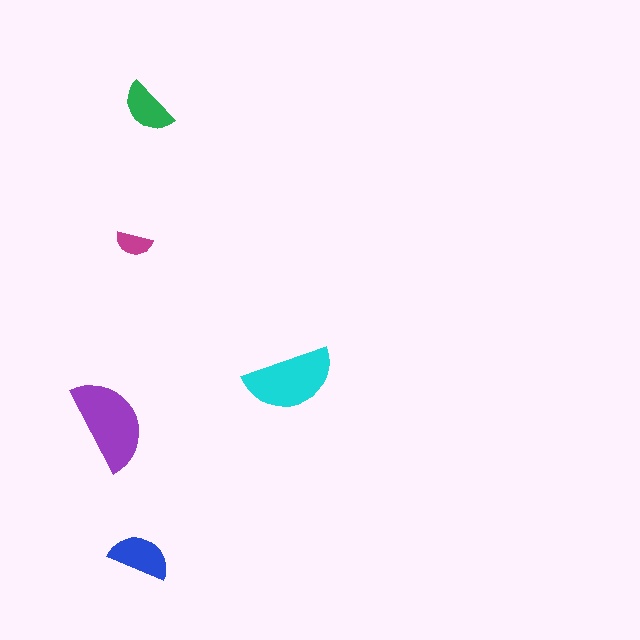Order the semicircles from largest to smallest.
the purple one, the cyan one, the blue one, the green one, the magenta one.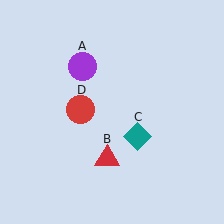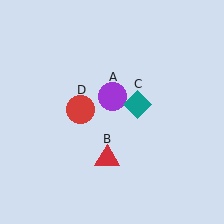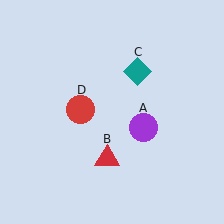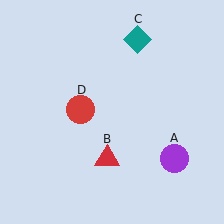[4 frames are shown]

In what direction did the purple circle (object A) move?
The purple circle (object A) moved down and to the right.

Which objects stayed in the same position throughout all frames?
Red triangle (object B) and red circle (object D) remained stationary.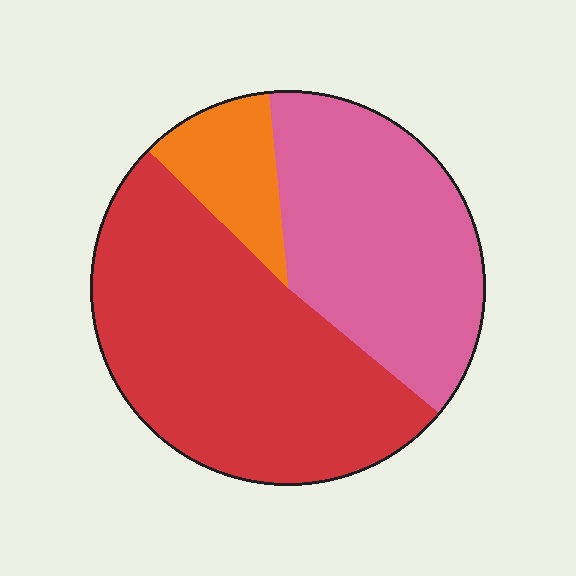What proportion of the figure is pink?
Pink takes up between a third and a half of the figure.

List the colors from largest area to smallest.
From largest to smallest: red, pink, orange.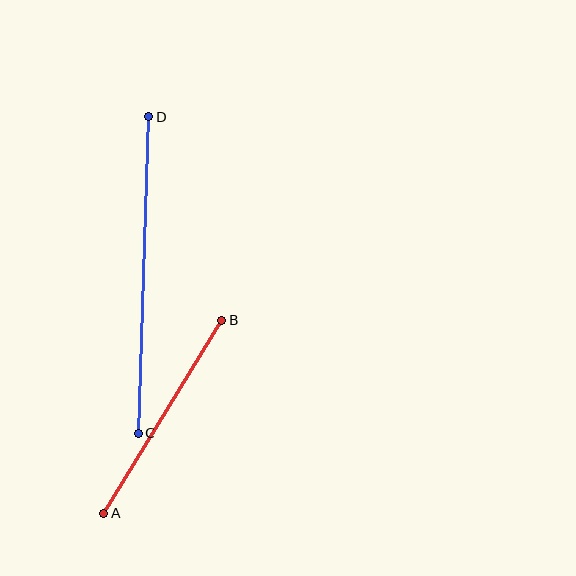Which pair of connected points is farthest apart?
Points C and D are farthest apart.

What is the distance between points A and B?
The distance is approximately 226 pixels.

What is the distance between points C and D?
The distance is approximately 316 pixels.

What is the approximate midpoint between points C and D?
The midpoint is at approximately (144, 275) pixels.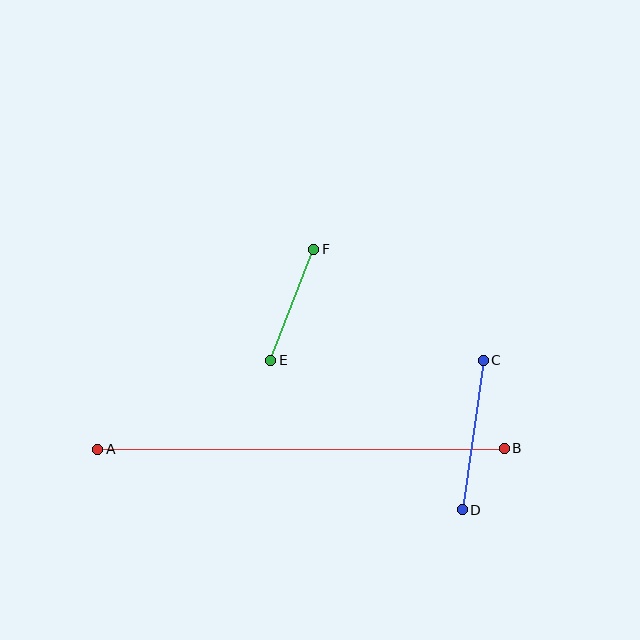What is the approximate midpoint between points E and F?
The midpoint is at approximately (292, 305) pixels.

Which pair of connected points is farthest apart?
Points A and B are farthest apart.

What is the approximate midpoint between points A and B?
The midpoint is at approximately (301, 449) pixels.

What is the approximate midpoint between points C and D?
The midpoint is at approximately (473, 435) pixels.